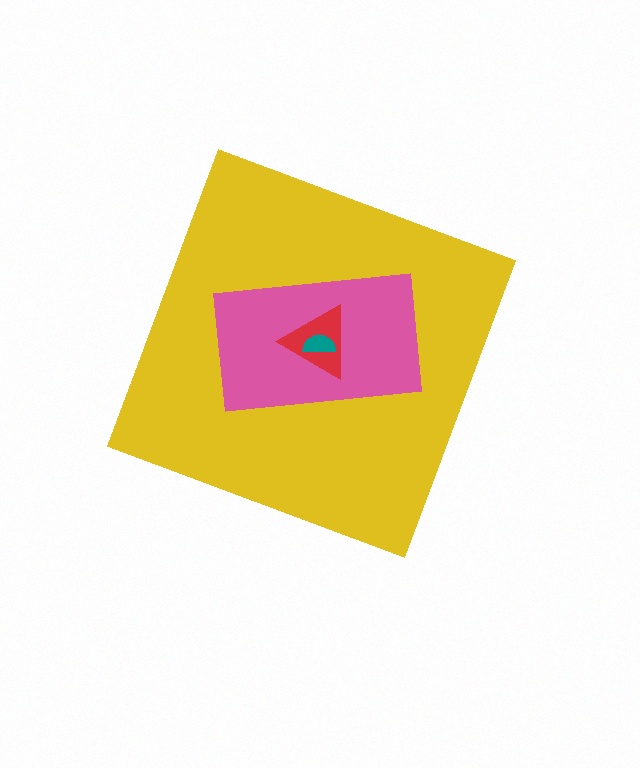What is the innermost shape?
The teal semicircle.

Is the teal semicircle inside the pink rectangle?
Yes.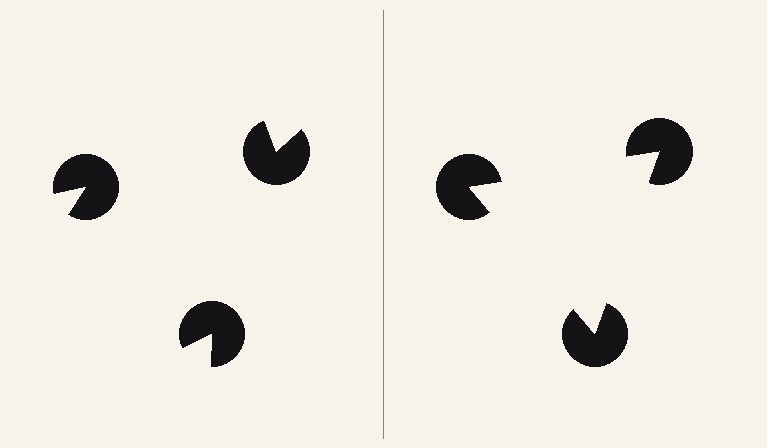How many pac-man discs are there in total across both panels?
6 — 3 on each side.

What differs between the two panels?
The pac-man discs are positioned identically on both sides; only the wedge orientations differ. On the right they align to a triangle; on the left they are misaligned.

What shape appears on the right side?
An illusory triangle.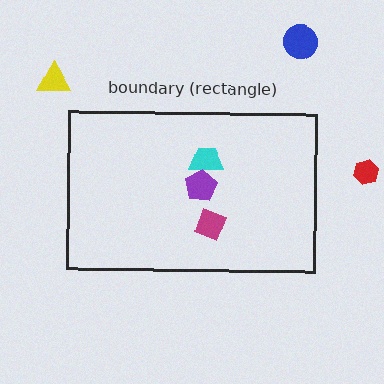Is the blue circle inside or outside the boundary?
Outside.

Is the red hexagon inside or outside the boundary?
Outside.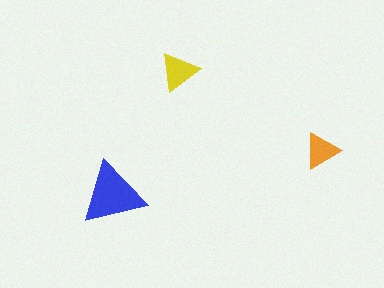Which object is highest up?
The yellow triangle is topmost.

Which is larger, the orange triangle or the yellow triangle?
The yellow one.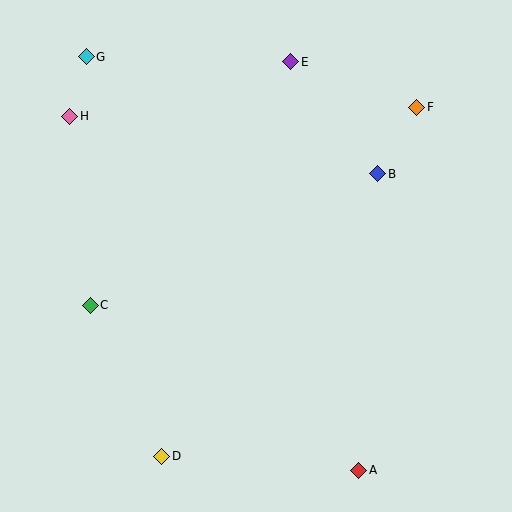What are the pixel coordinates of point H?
Point H is at (70, 116).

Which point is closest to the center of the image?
Point B at (378, 174) is closest to the center.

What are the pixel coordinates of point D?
Point D is at (162, 456).